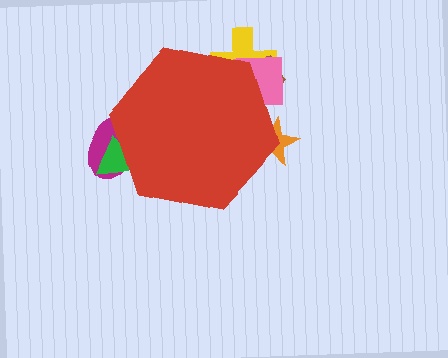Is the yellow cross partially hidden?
Yes, the yellow cross is partially hidden behind the red hexagon.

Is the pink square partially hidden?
Yes, the pink square is partially hidden behind the red hexagon.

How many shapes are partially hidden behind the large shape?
6 shapes are partially hidden.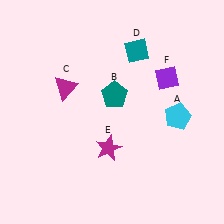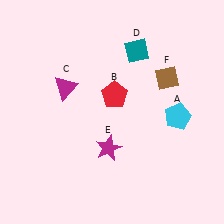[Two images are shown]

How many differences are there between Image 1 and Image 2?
There are 2 differences between the two images.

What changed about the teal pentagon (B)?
In Image 1, B is teal. In Image 2, it changed to red.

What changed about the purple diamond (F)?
In Image 1, F is purple. In Image 2, it changed to brown.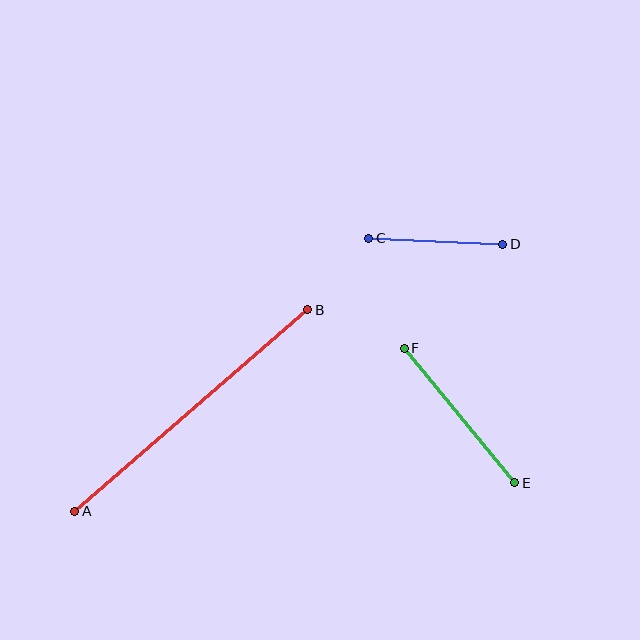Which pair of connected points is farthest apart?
Points A and B are farthest apart.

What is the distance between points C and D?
The distance is approximately 134 pixels.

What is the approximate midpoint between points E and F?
The midpoint is at approximately (460, 416) pixels.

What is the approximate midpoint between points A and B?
The midpoint is at approximately (191, 410) pixels.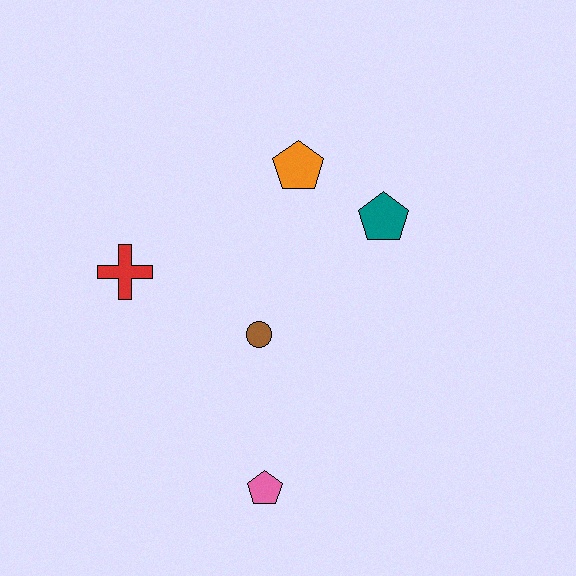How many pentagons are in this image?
There are 3 pentagons.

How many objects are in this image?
There are 5 objects.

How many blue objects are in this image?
There are no blue objects.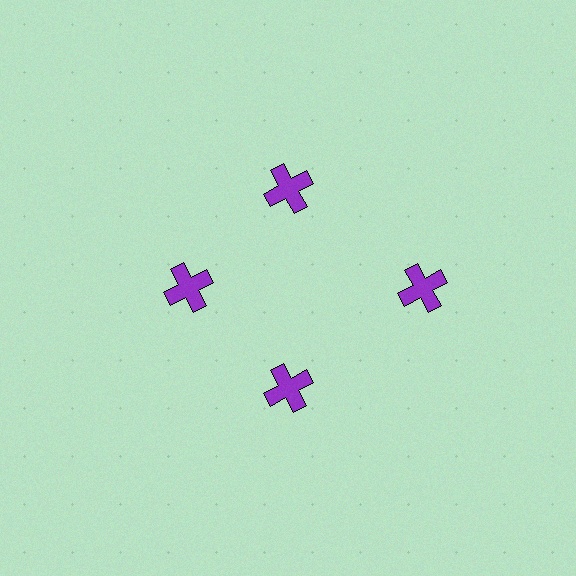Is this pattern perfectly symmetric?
No. The 4 purple crosses are arranged in a ring, but one element near the 3 o'clock position is pushed outward from the center, breaking the 4-fold rotational symmetry.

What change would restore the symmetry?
The symmetry would be restored by moving it inward, back onto the ring so that all 4 crosses sit at equal angles and equal distance from the center.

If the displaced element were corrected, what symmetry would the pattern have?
It would have 4-fold rotational symmetry — the pattern would map onto itself every 90 degrees.